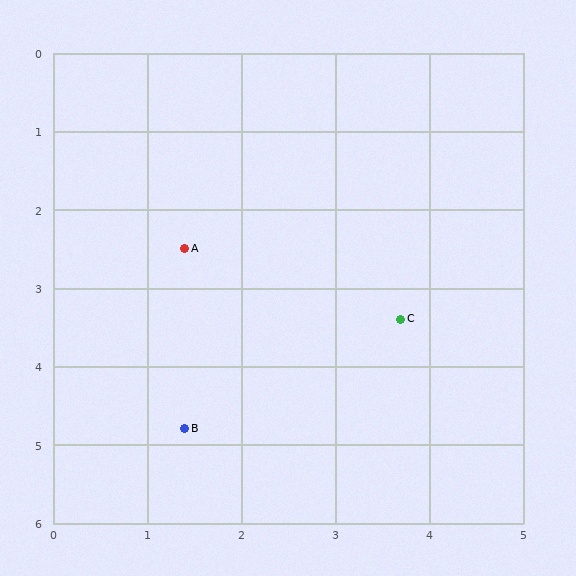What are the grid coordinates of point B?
Point B is at approximately (1.4, 4.8).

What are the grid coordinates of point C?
Point C is at approximately (3.7, 3.4).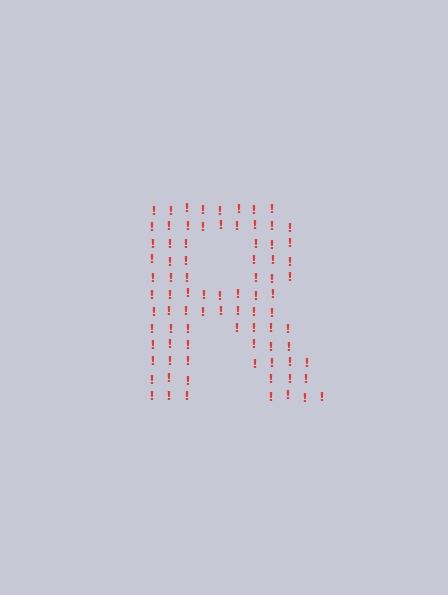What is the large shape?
The large shape is the letter R.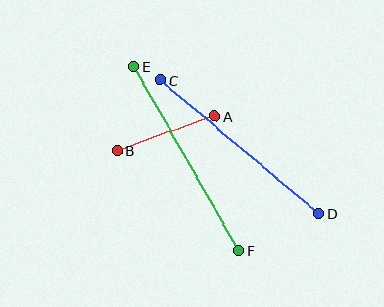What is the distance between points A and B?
The distance is approximately 103 pixels.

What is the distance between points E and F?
The distance is approximately 212 pixels.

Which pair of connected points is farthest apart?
Points E and F are farthest apart.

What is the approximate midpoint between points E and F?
The midpoint is at approximately (186, 159) pixels.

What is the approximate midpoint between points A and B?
The midpoint is at approximately (166, 133) pixels.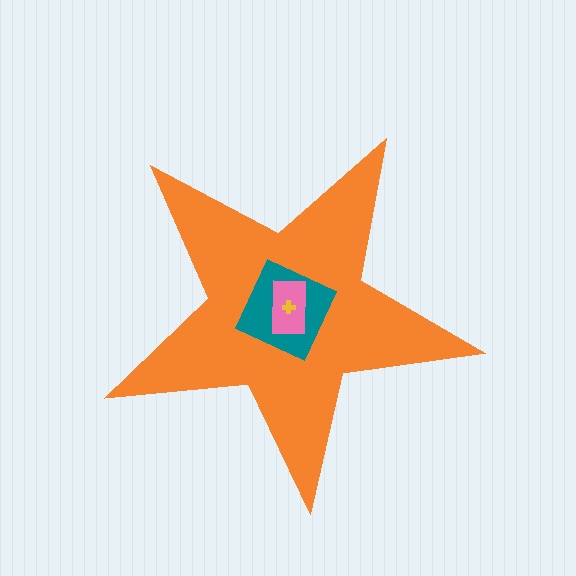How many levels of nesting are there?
4.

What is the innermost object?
The yellow cross.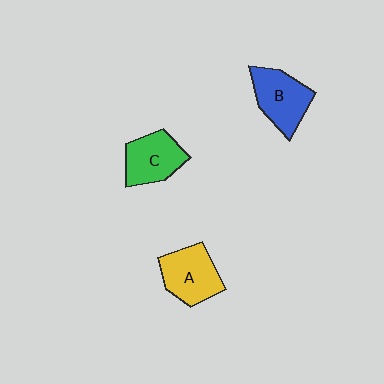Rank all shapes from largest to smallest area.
From largest to smallest: B (blue), A (yellow), C (green).